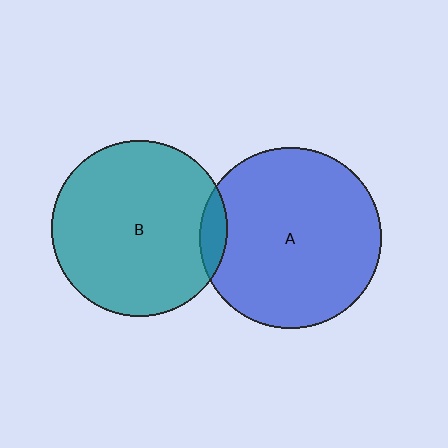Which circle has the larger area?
Circle A (blue).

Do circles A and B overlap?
Yes.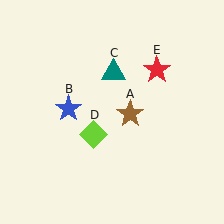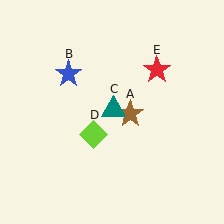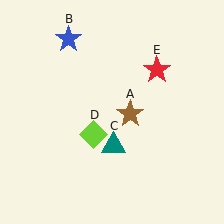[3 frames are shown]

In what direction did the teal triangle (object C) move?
The teal triangle (object C) moved down.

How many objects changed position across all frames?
2 objects changed position: blue star (object B), teal triangle (object C).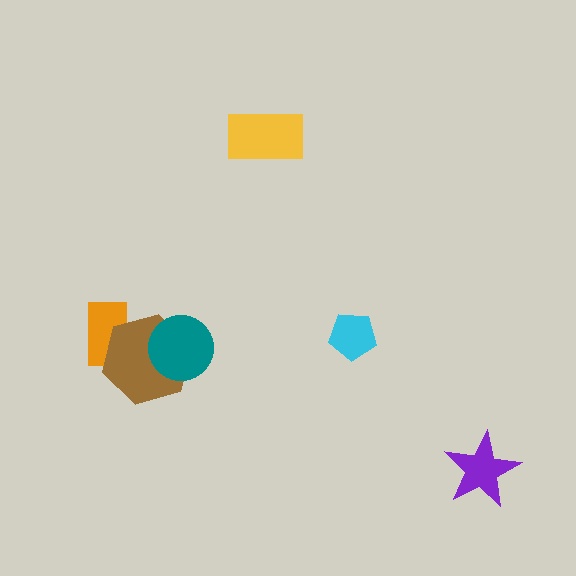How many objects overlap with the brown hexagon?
2 objects overlap with the brown hexagon.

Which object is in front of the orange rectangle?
The brown hexagon is in front of the orange rectangle.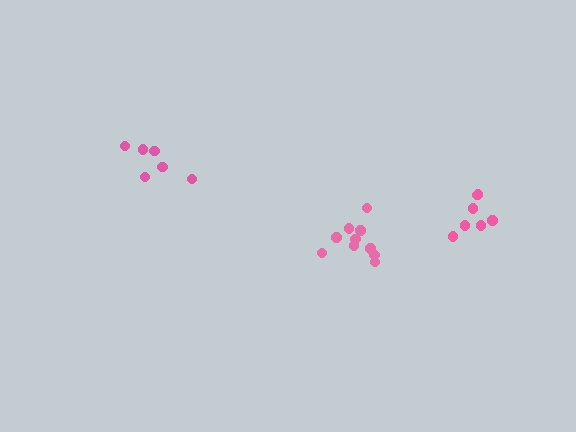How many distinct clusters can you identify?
There are 3 distinct clusters.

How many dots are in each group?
Group 1: 7 dots, Group 2: 6 dots, Group 3: 10 dots (23 total).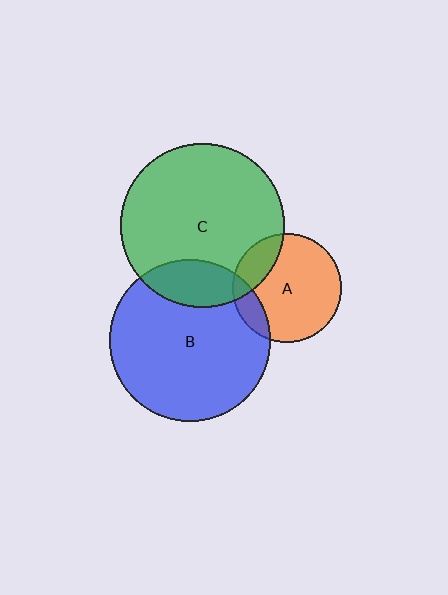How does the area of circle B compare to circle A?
Approximately 2.2 times.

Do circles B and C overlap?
Yes.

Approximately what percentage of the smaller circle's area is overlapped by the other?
Approximately 20%.